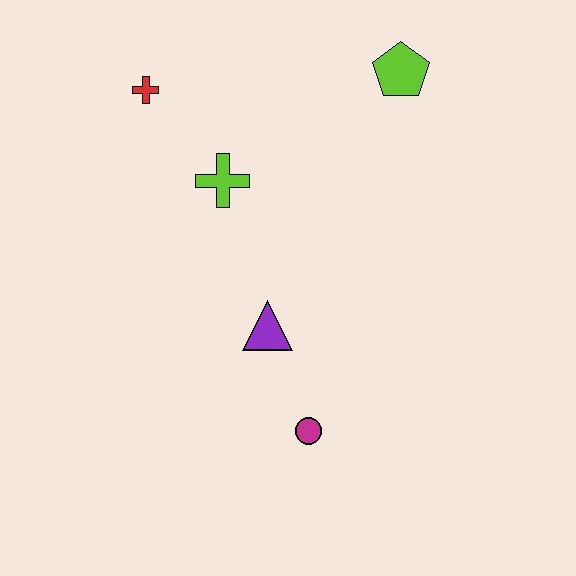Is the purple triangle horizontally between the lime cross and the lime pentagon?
Yes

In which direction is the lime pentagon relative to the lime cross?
The lime pentagon is to the right of the lime cross.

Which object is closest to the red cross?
The lime cross is closest to the red cross.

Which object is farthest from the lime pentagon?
The magenta circle is farthest from the lime pentagon.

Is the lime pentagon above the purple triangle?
Yes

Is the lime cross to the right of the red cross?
Yes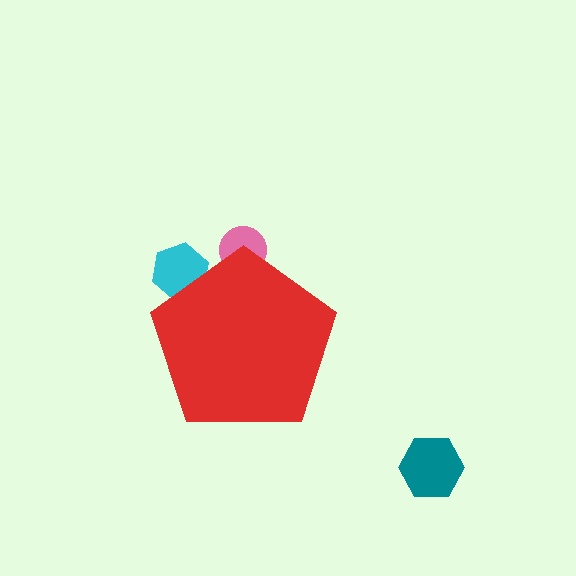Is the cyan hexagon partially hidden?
Yes, the cyan hexagon is partially hidden behind the red pentagon.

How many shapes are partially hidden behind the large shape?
2 shapes are partially hidden.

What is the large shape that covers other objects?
A red pentagon.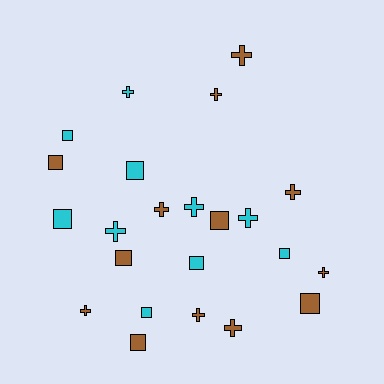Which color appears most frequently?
Brown, with 13 objects.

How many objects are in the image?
There are 23 objects.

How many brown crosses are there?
There are 8 brown crosses.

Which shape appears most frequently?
Cross, with 12 objects.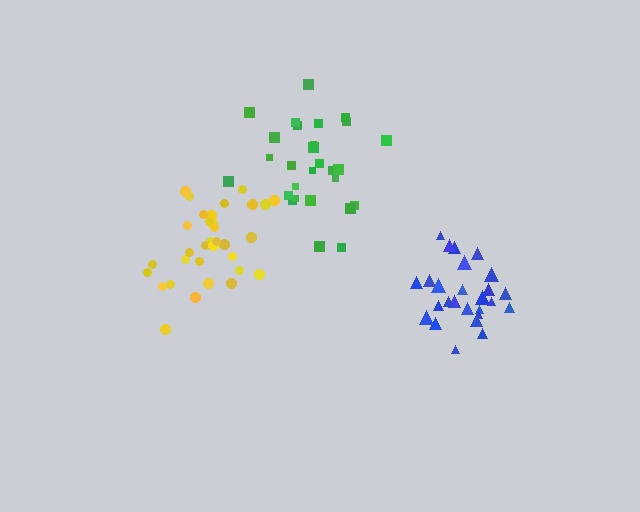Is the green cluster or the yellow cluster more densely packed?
Yellow.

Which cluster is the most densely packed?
Blue.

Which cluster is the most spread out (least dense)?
Green.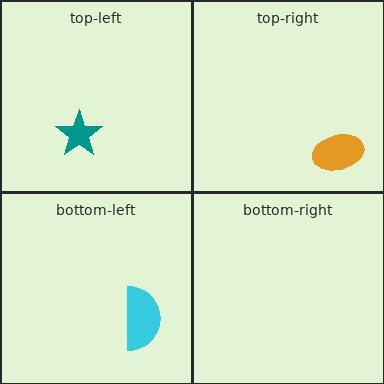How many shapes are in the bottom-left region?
1.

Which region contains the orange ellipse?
The top-right region.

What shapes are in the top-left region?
The teal star.